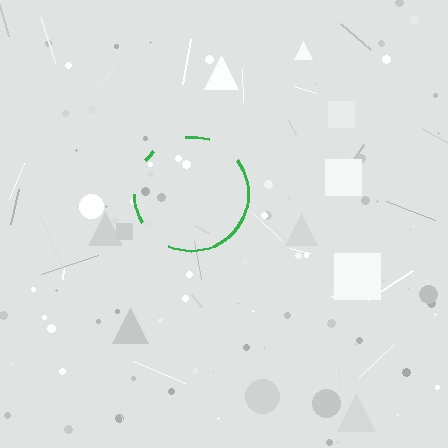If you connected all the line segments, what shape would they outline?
They would outline a circle.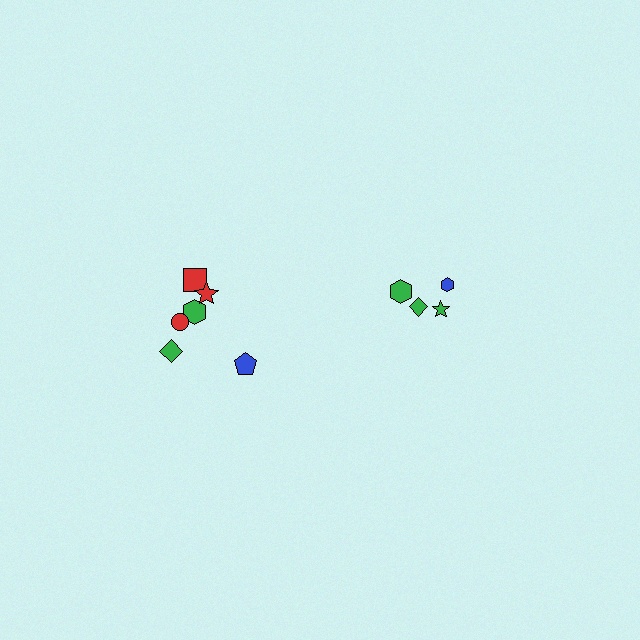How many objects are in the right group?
There are 4 objects.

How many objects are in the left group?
There are 6 objects.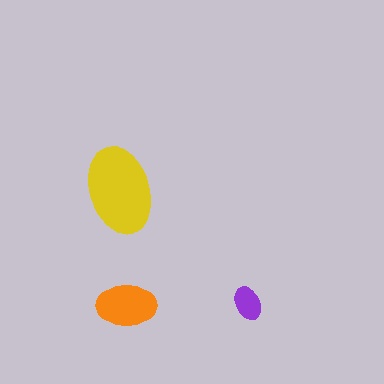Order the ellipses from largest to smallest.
the yellow one, the orange one, the purple one.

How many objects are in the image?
There are 3 objects in the image.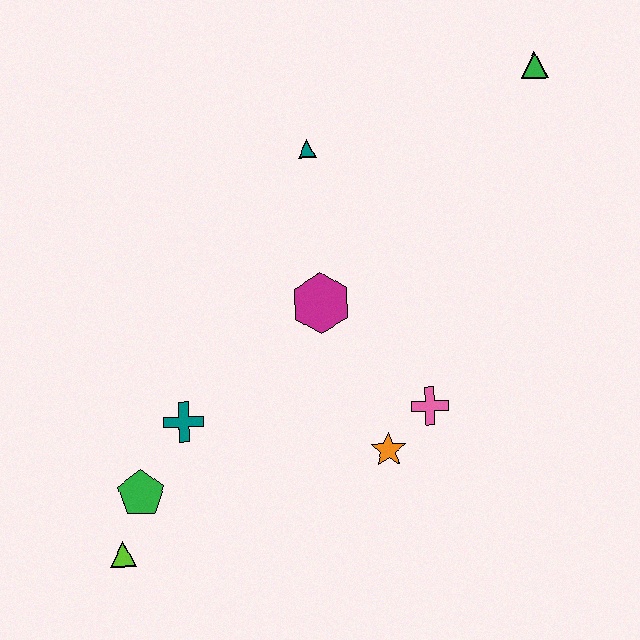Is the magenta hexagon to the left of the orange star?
Yes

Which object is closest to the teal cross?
The green pentagon is closest to the teal cross.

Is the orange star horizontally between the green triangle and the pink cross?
No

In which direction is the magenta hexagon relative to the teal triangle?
The magenta hexagon is below the teal triangle.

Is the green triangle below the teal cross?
No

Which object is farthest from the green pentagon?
The green triangle is farthest from the green pentagon.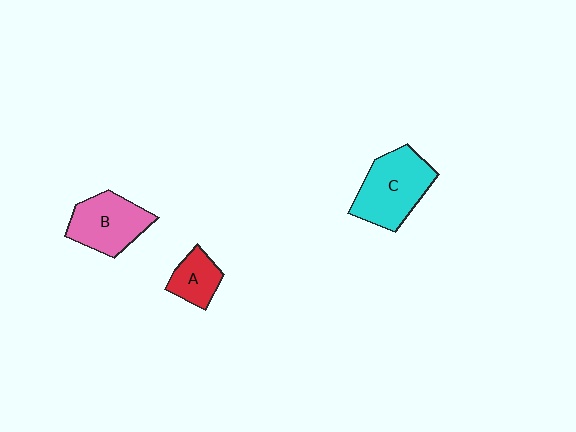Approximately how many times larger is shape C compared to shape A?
Approximately 2.1 times.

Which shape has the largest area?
Shape C (cyan).